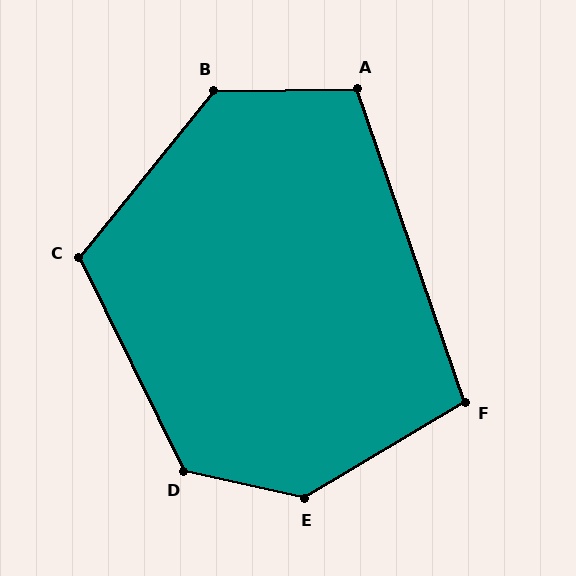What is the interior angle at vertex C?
Approximately 115 degrees (obtuse).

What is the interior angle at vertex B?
Approximately 130 degrees (obtuse).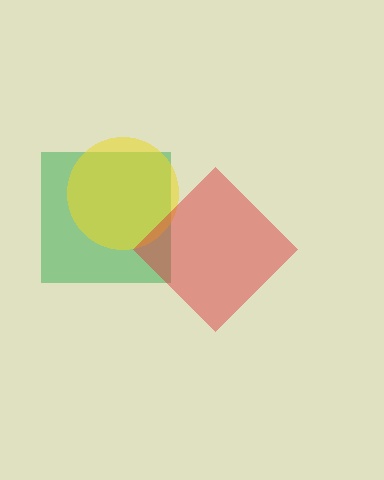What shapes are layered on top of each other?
The layered shapes are: a green square, a yellow circle, a red diamond.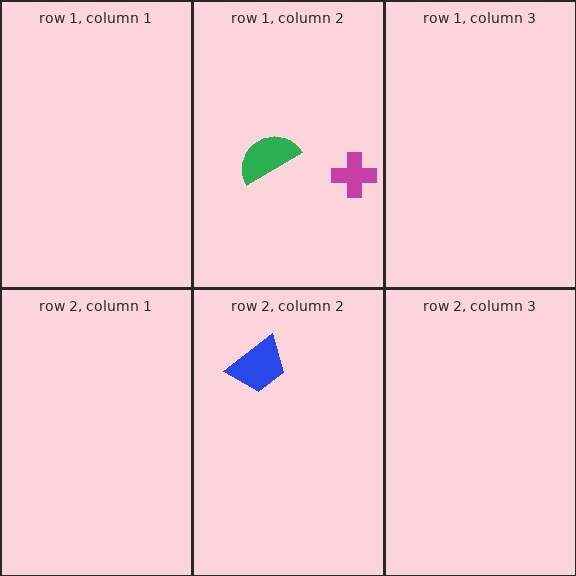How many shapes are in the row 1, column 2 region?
2.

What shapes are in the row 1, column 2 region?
The green semicircle, the magenta cross.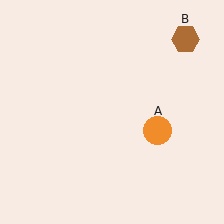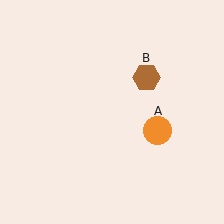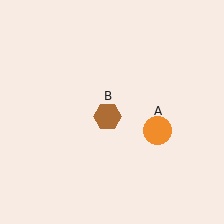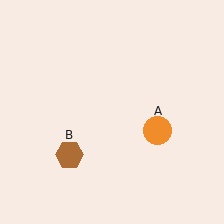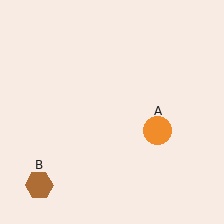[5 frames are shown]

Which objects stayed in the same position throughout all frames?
Orange circle (object A) remained stationary.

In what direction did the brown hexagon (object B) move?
The brown hexagon (object B) moved down and to the left.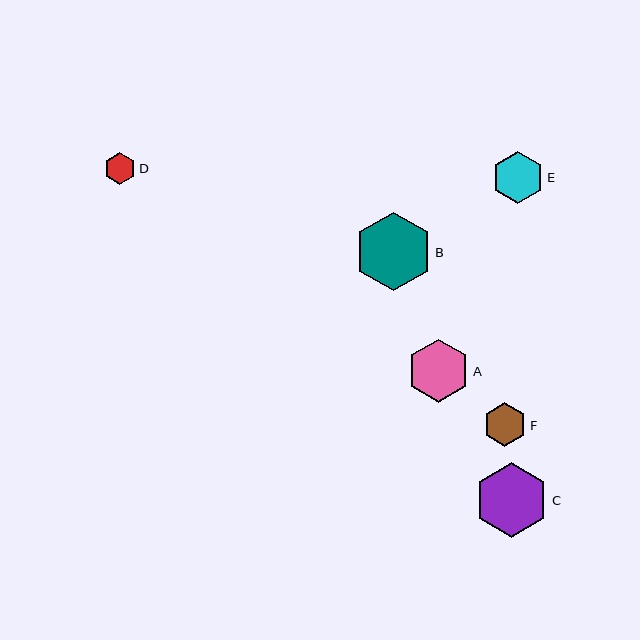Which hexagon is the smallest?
Hexagon D is the smallest with a size of approximately 32 pixels.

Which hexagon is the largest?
Hexagon B is the largest with a size of approximately 79 pixels.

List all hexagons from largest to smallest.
From largest to smallest: B, C, A, E, F, D.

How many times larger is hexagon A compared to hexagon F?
Hexagon A is approximately 1.4 times the size of hexagon F.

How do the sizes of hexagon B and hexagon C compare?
Hexagon B and hexagon C are approximately the same size.